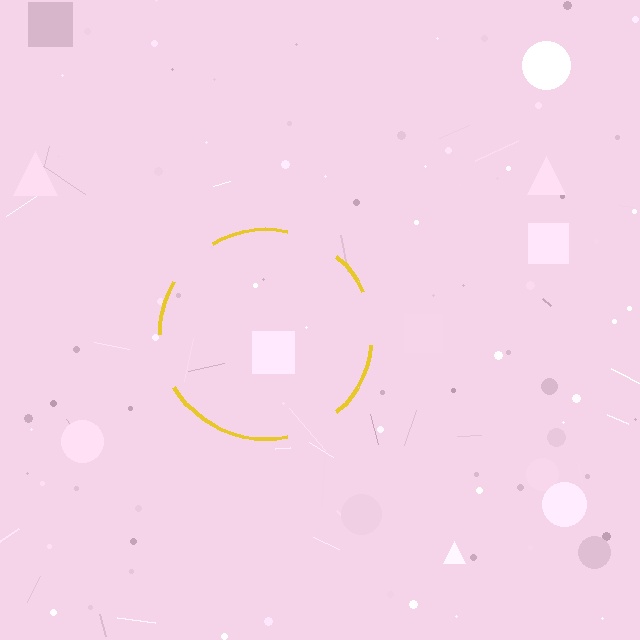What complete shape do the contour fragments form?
The contour fragments form a circle.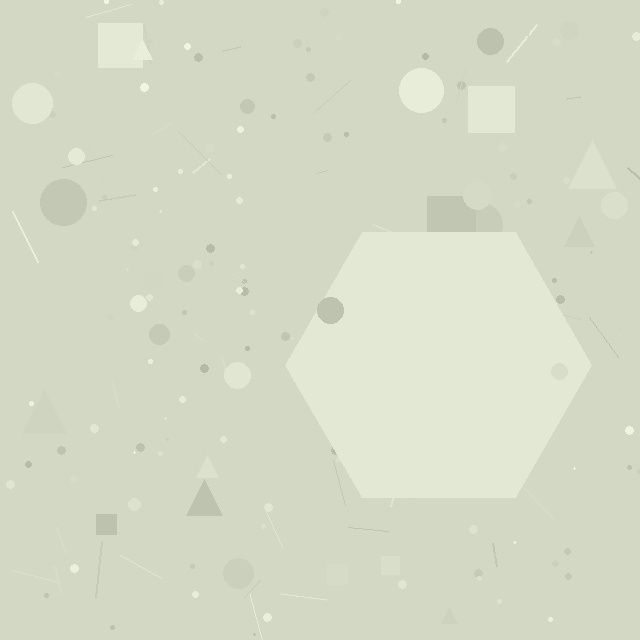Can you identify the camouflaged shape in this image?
The camouflaged shape is a hexagon.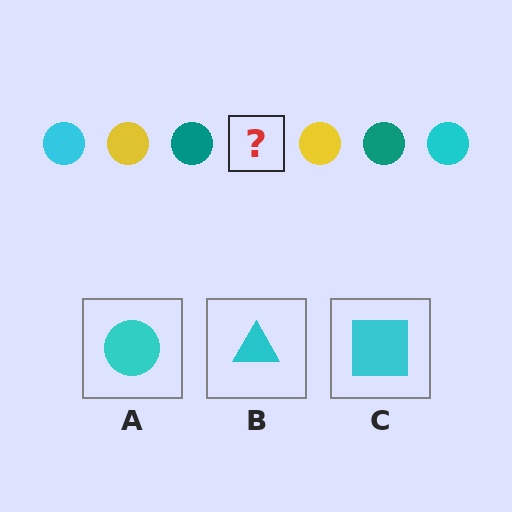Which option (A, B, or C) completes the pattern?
A.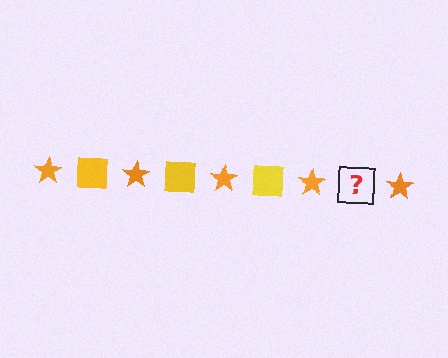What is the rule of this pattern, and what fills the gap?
The rule is that the pattern alternates between orange star and yellow square. The gap should be filled with a yellow square.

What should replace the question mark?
The question mark should be replaced with a yellow square.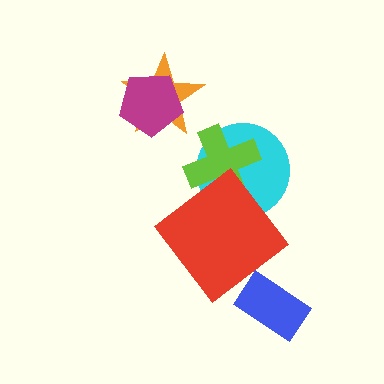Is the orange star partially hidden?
Yes, it is partially covered by another shape.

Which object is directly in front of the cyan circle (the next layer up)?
The lime cross is directly in front of the cyan circle.